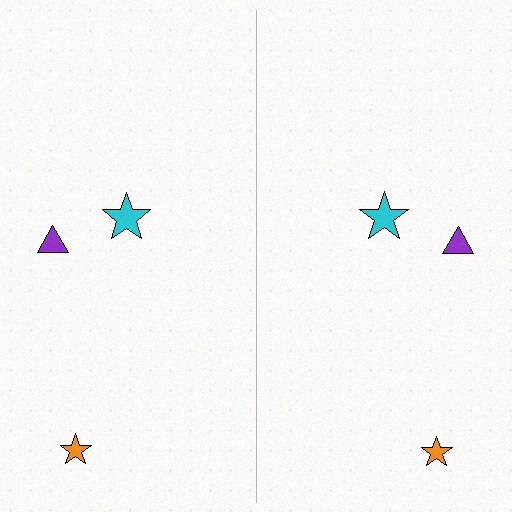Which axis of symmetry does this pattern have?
The pattern has a vertical axis of symmetry running through the center of the image.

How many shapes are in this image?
There are 6 shapes in this image.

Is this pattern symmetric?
Yes, this pattern has bilateral (reflection) symmetry.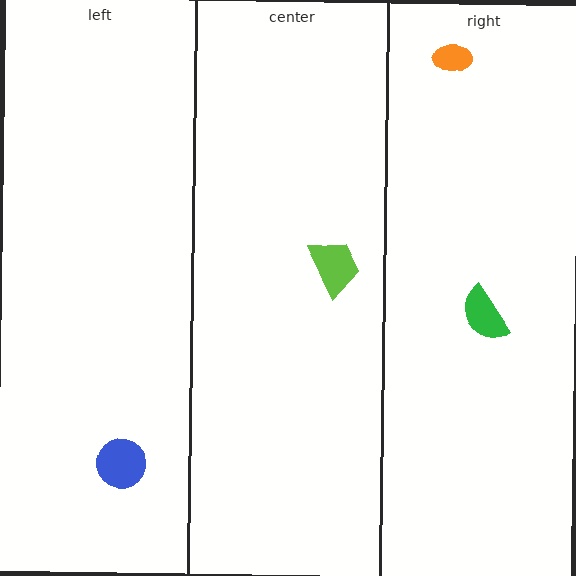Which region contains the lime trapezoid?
The center region.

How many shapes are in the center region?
1.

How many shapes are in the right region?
2.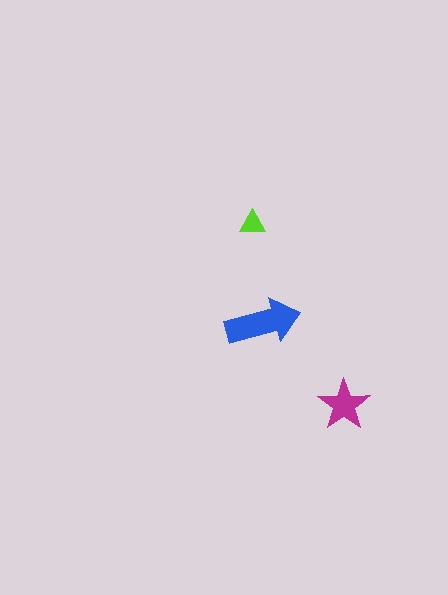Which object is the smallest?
The lime triangle.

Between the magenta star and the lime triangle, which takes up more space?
The magenta star.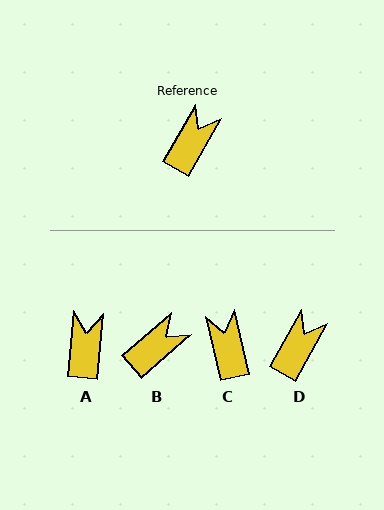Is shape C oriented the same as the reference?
No, it is off by about 42 degrees.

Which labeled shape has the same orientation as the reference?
D.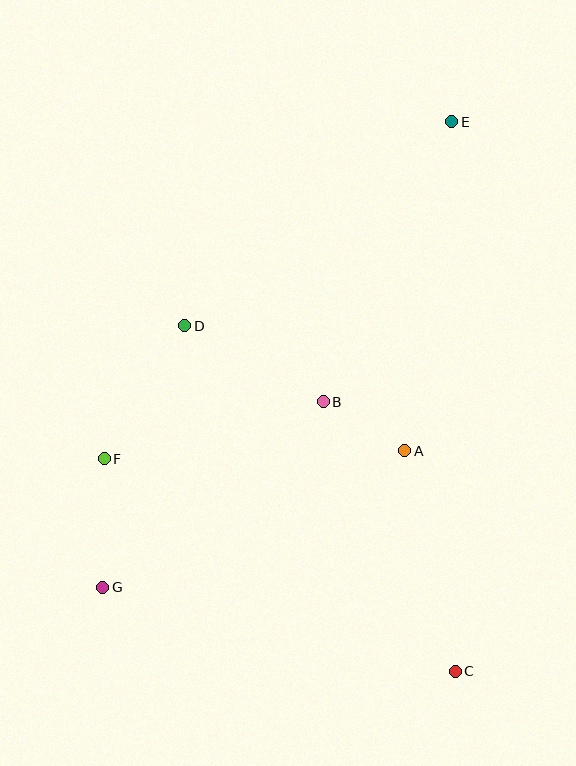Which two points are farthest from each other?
Points E and G are farthest from each other.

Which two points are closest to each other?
Points A and B are closest to each other.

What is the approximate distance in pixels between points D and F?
The distance between D and F is approximately 156 pixels.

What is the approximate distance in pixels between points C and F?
The distance between C and F is approximately 410 pixels.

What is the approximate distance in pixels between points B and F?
The distance between B and F is approximately 226 pixels.